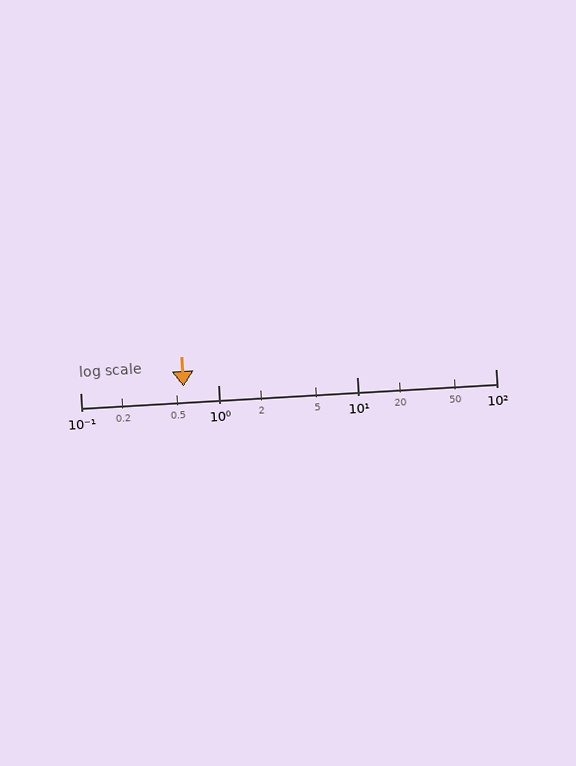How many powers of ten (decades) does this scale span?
The scale spans 3 decades, from 0.1 to 100.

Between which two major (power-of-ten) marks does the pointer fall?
The pointer is between 0.1 and 1.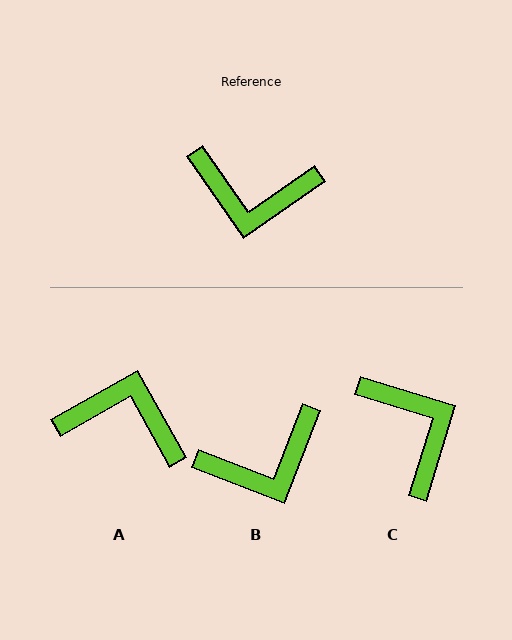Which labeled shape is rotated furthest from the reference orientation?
A, about 175 degrees away.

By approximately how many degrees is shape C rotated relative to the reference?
Approximately 128 degrees counter-clockwise.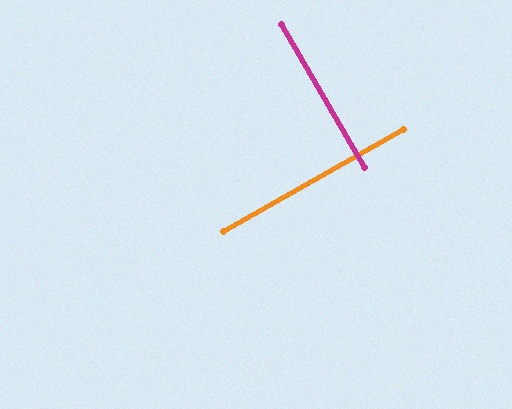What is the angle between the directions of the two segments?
Approximately 89 degrees.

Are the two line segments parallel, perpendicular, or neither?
Perpendicular — they meet at approximately 89°.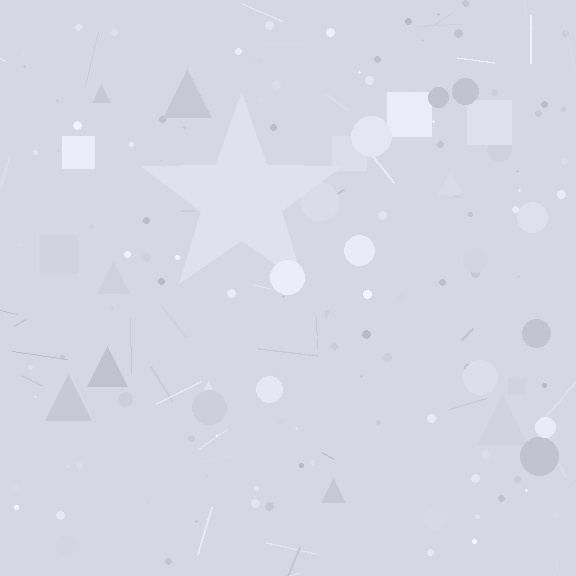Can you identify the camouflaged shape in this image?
The camouflaged shape is a star.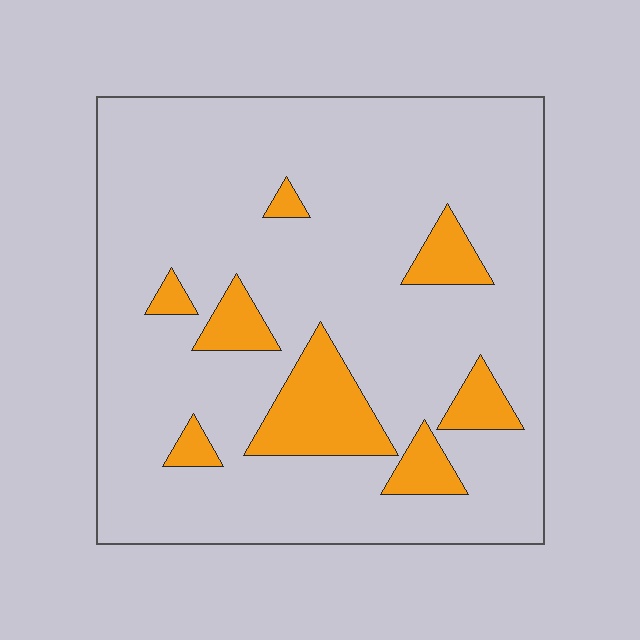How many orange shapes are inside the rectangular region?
8.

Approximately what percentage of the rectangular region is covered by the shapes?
Approximately 15%.